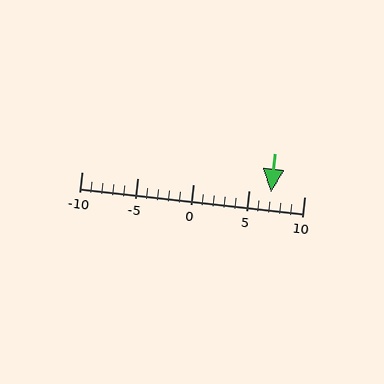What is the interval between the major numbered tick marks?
The major tick marks are spaced 5 units apart.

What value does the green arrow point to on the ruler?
The green arrow points to approximately 7.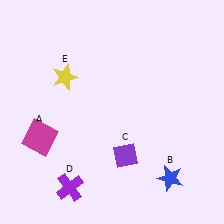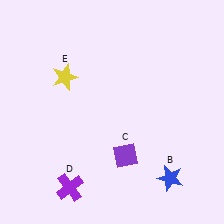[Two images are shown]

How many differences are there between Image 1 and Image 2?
There is 1 difference between the two images.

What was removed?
The magenta square (A) was removed in Image 2.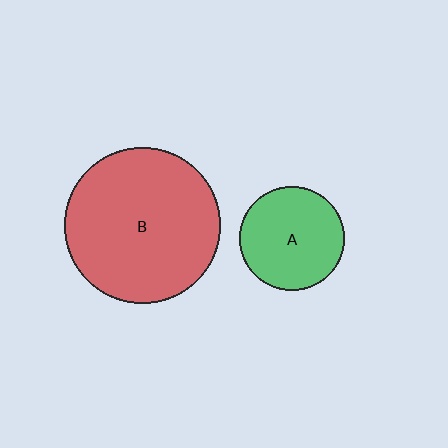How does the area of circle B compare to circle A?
Approximately 2.2 times.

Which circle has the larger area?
Circle B (red).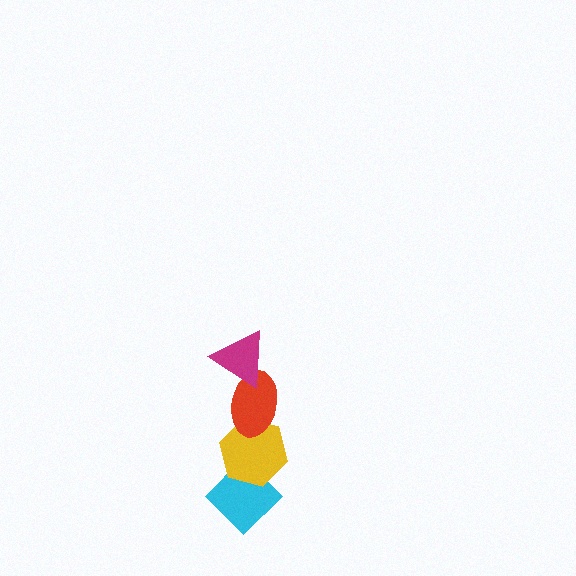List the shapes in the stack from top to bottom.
From top to bottom: the magenta triangle, the red ellipse, the yellow hexagon, the cyan diamond.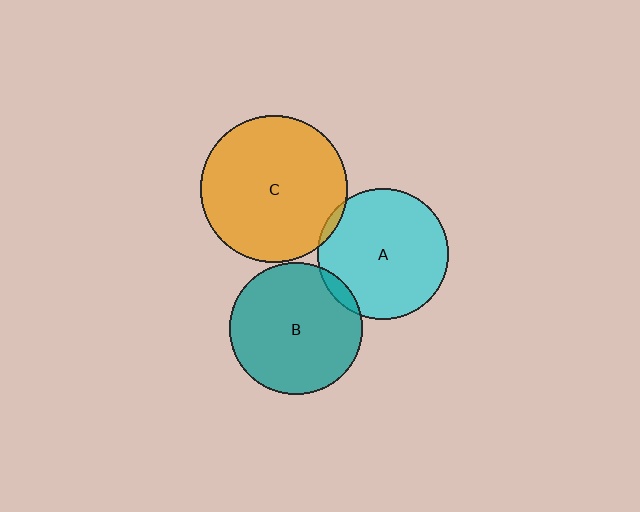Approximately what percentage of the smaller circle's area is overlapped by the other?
Approximately 5%.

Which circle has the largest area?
Circle C (orange).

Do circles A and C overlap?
Yes.